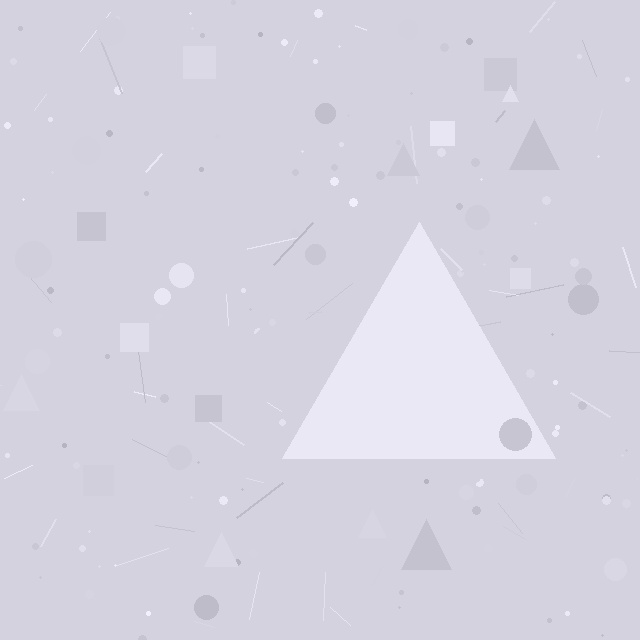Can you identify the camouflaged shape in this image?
The camouflaged shape is a triangle.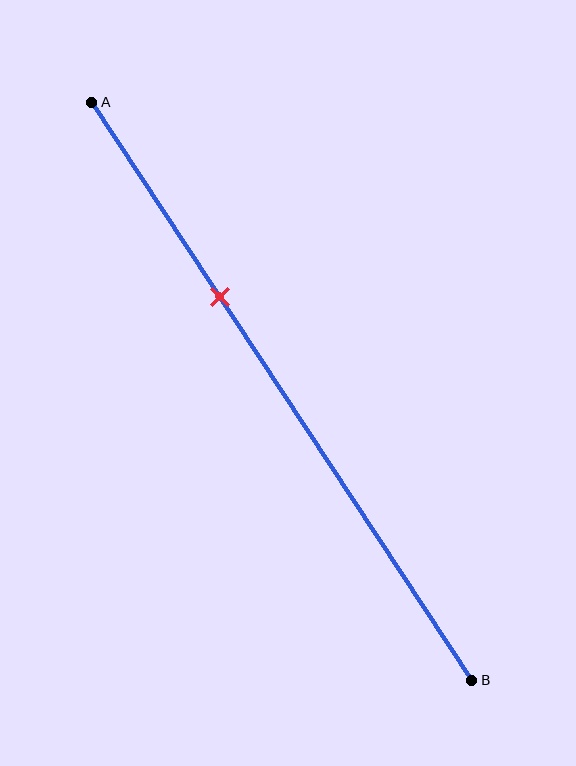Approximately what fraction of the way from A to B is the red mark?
The red mark is approximately 35% of the way from A to B.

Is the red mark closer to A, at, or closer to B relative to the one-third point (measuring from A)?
The red mark is approximately at the one-third point of segment AB.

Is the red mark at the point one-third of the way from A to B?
Yes, the mark is approximately at the one-third point.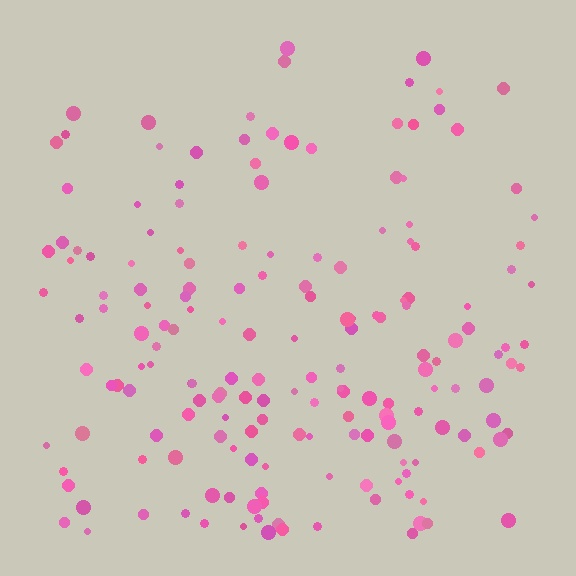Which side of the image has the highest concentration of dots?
The bottom.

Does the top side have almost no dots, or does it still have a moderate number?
Still a moderate number, just noticeably fewer than the bottom.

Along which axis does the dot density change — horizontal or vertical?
Vertical.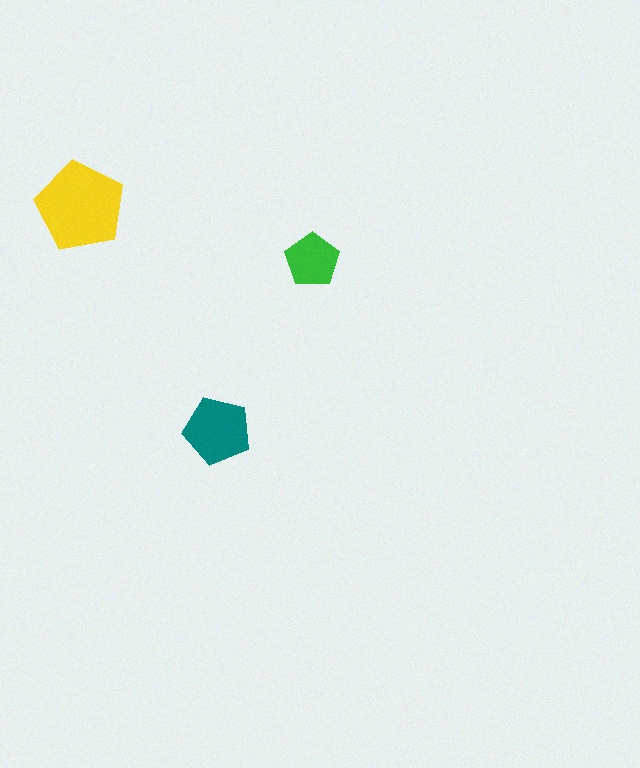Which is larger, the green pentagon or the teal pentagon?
The teal one.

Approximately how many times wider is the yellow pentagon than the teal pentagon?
About 1.5 times wider.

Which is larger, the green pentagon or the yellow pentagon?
The yellow one.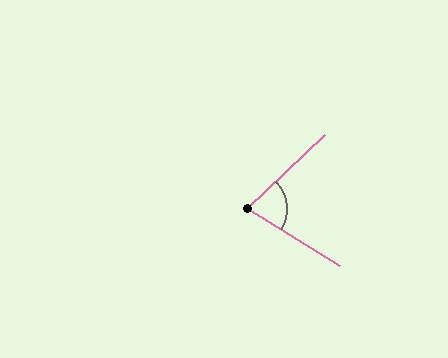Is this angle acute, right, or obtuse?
It is acute.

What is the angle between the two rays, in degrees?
Approximately 75 degrees.